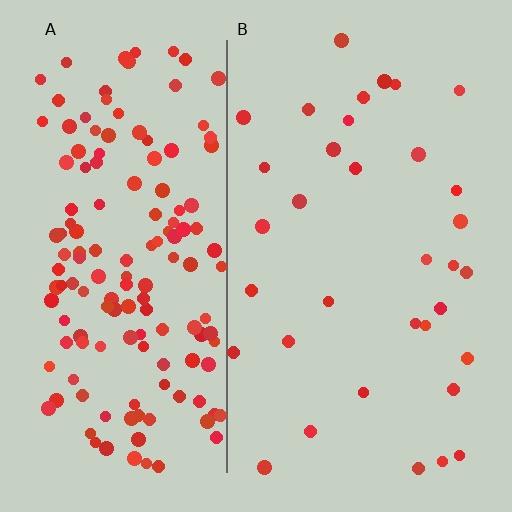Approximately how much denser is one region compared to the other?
Approximately 4.4× — region A over region B.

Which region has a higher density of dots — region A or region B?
A (the left).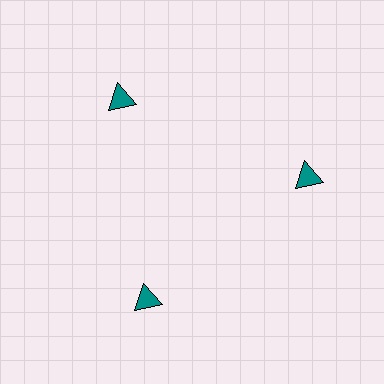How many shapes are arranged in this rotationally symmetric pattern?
There are 3 shapes, arranged in 3 groups of 1.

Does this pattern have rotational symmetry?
Yes, this pattern has 3-fold rotational symmetry. It looks the same after rotating 120 degrees around the center.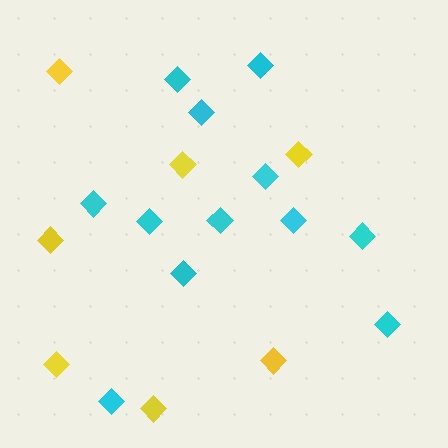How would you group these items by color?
There are 2 groups: one group of cyan diamonds (12) and one group of yellow diamonds (7).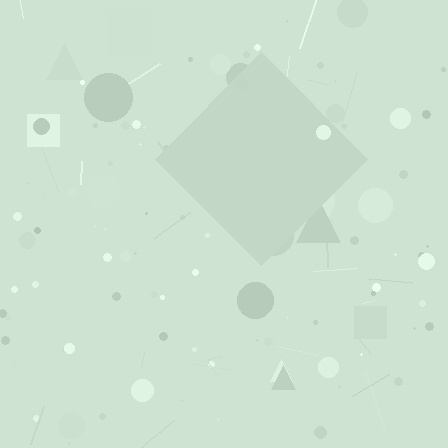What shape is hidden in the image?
A diamond is hidden in the image.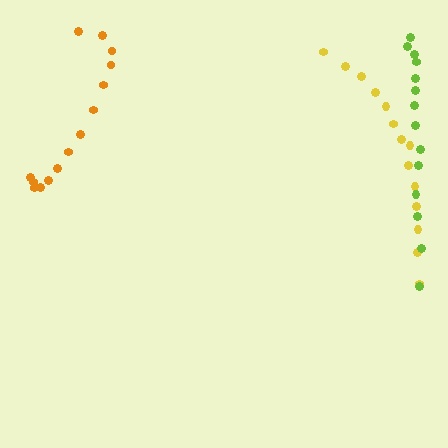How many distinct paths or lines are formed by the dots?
There are 3 distinct paths.